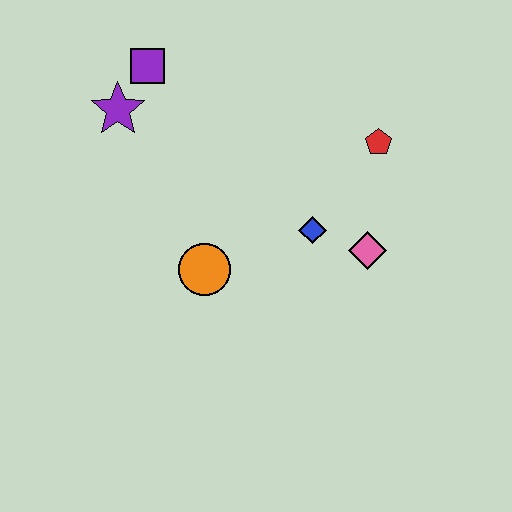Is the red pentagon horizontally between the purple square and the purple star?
No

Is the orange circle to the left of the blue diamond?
Yes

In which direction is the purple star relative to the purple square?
The purple star is below the purple square.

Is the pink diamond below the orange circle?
No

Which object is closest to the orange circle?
The blue diamond is closest to the orange circle.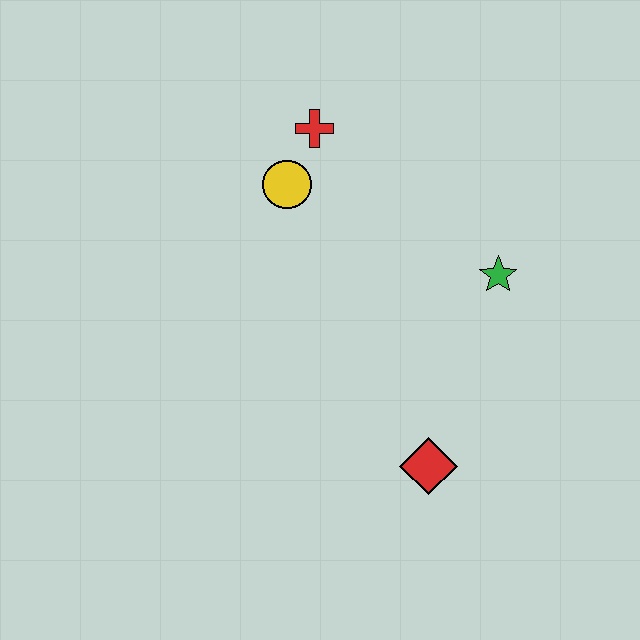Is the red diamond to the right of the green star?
No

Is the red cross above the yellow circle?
Yes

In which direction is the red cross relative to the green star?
The red cross is to the left of the green star.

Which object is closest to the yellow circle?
The red cross is closest to the yellow circle.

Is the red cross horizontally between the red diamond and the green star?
No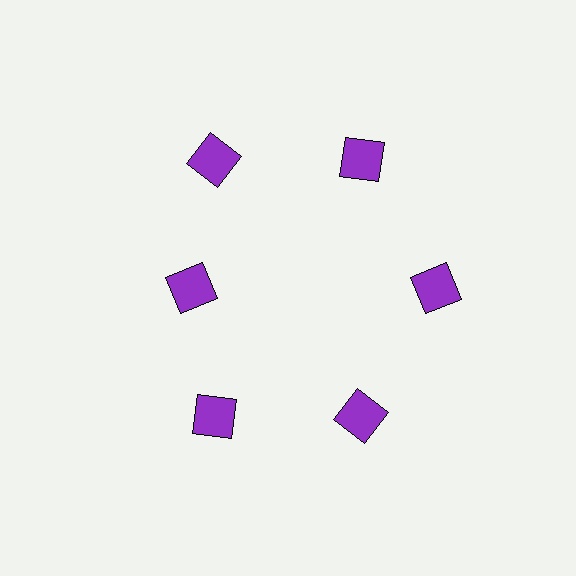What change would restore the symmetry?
The symmetry would be restored by moving it outward, back onto the ring so that all 6 squares sit at equal angles and equal distance from the center.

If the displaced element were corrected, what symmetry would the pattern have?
It would have 6-fold rotational symmetry — the pattern would map onto itself every 60 degrees.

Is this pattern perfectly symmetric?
No. The 6 purple squares are arranged in a ring, but one element near the 9 o'clock position is pulled inward toward the center, breaking the 6-fold rotational symmetry.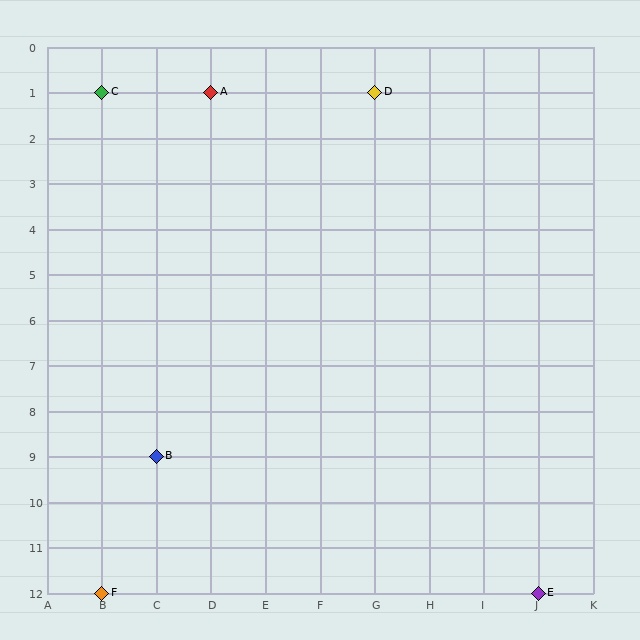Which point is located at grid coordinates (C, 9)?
Point B is at (C, 9).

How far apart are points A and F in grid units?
Points A and F are 2 columns and 11 rows apart (about 11.2 grid units diagonally).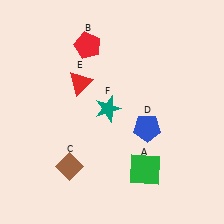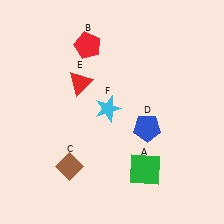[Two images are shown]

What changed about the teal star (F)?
In Image 1, F is teal. In Image 2, it changed to cyan.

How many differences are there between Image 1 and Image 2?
There is 1 difference between the two images.